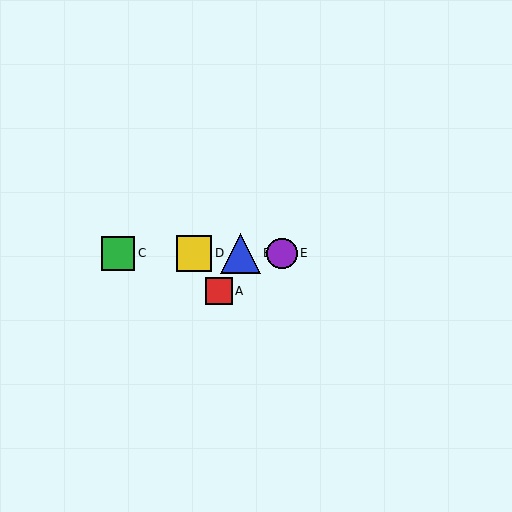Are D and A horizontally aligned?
No, D is at y≈253 and A is at y≈291.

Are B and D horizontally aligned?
Yes, both are at y≈253.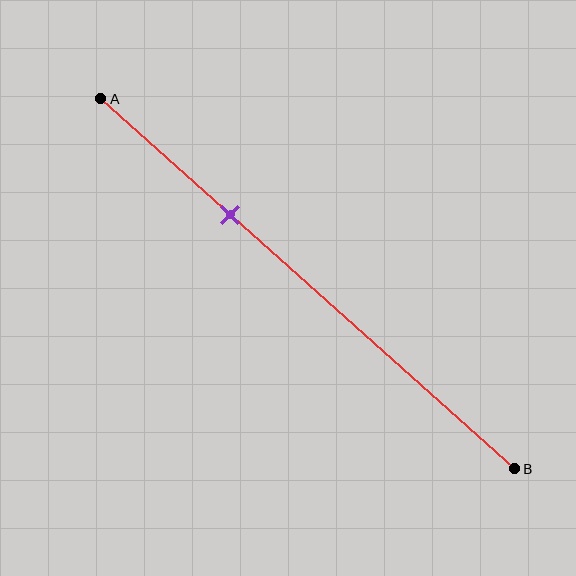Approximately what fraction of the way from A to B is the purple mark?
The purple mark is approximately 30% of the way from A to B.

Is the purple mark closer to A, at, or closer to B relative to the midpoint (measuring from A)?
The purple mark is closer to point A than the midpoint of segment AB.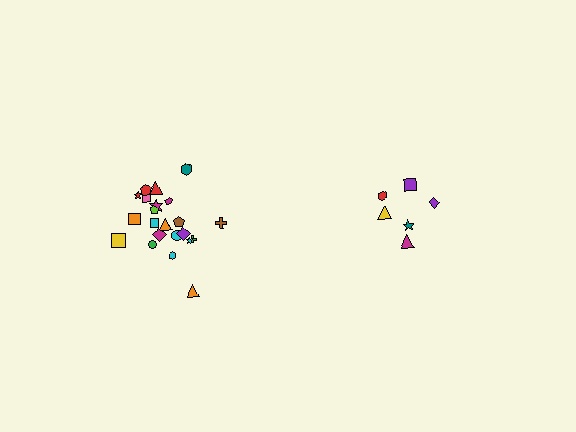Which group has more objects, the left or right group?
The left group.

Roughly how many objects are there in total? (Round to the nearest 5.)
Roughly 30 objects in total.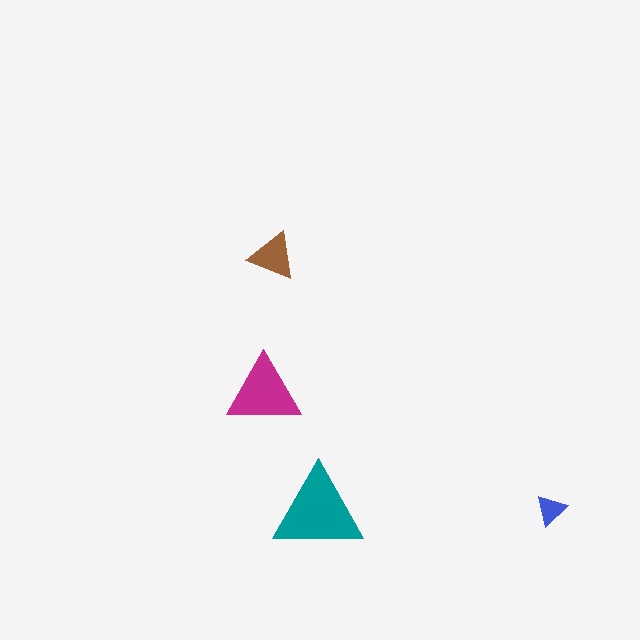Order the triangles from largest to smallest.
the teal one, the magenta one, the brown one, the blue one.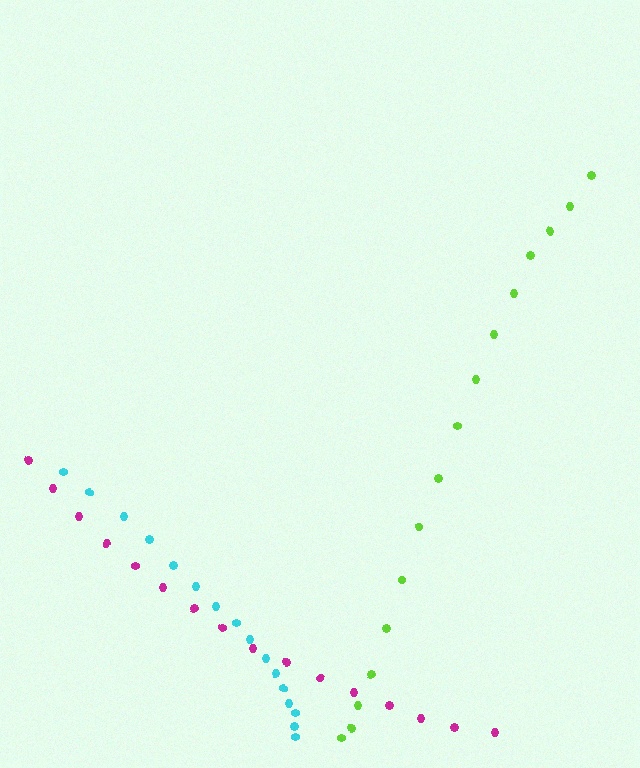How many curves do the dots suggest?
There are 3 distinct paths.